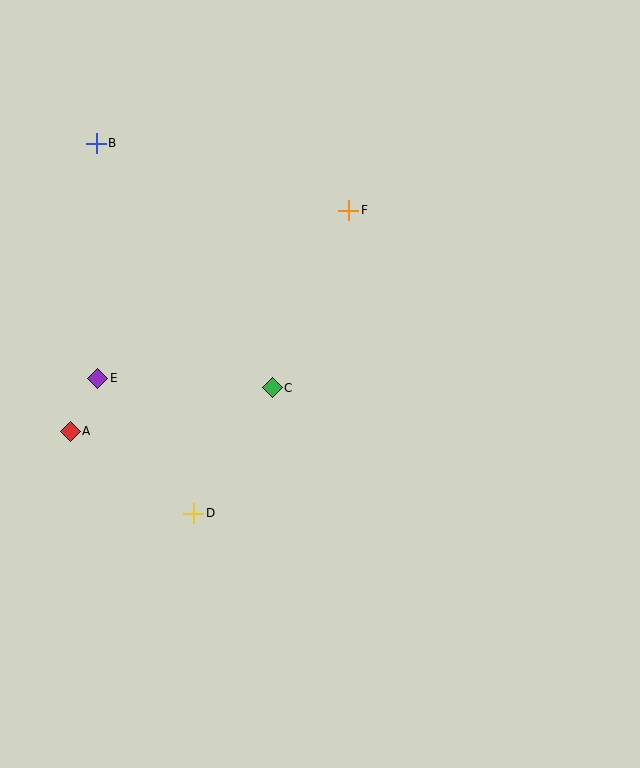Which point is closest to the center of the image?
Point C at (272, 388) is closest to the center.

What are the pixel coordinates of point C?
Point C is at (272, 388).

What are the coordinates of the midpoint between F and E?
The midpoint between F and E is at (223, 294).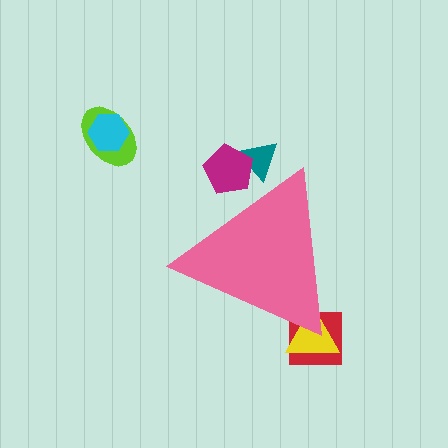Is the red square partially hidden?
Yes, the red square is partially hidden behind the pink triangle.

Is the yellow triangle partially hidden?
Yes, the yellow triangle is partially hidden behind the pink triangle.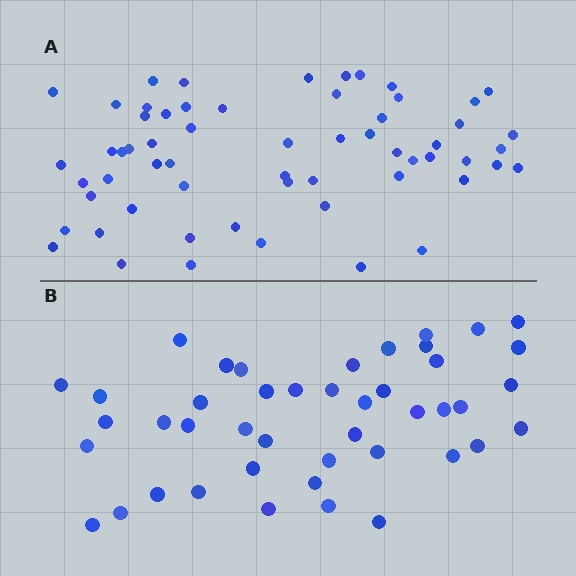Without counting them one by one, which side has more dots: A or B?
Region A (the top region) has more dots.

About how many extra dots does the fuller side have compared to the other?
Region A has approximately 15 more dots than region B.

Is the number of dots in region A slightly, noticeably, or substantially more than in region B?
Region A has noticeably more, but not dramatically so. The ratio is roughly 1.4 to 1.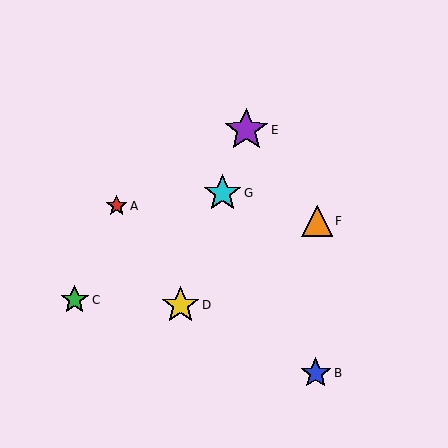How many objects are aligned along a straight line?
3 objects (D, E, G) are aligned along a straight line.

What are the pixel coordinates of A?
Object A is at (117, 206).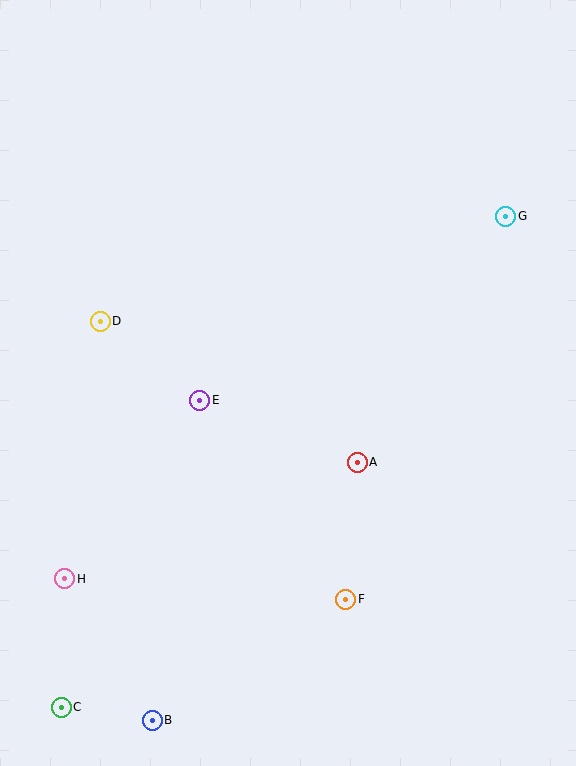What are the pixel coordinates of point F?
Point F is at (346, 599).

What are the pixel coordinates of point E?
Point E is at (200, 400).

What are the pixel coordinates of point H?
Point H is at (65, 579).